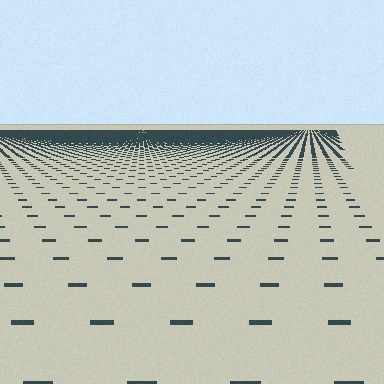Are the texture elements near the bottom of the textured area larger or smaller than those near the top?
Larger. Near the bottom, elements are closer to the viewer and appear at a bigger on-screen size.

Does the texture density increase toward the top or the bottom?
Density increases toward the top.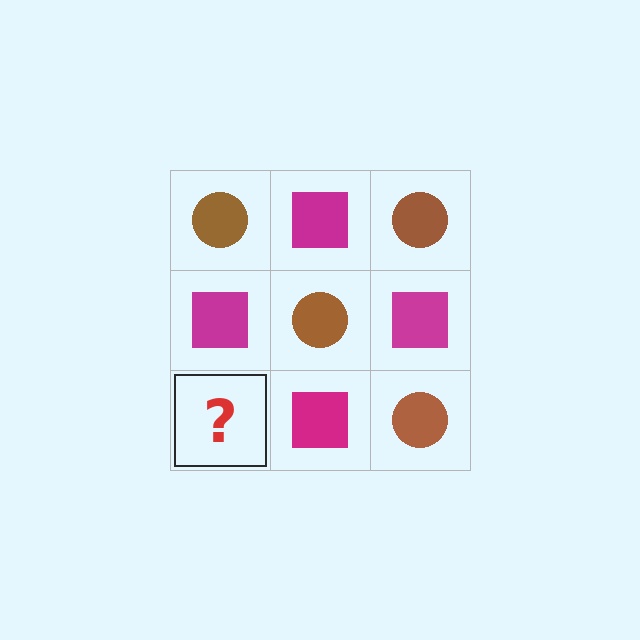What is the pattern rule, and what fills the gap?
The rule is that it alternates brown circle and magenta square in a checkerboard pattern. The gap should be filled with a brown circle.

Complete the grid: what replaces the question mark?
The question mark should be replaced with a brown circle.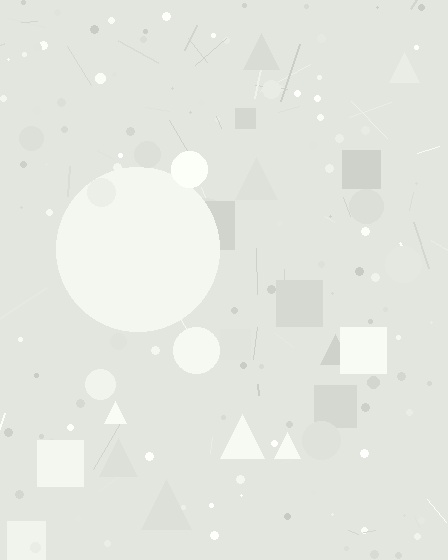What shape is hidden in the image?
A circle is hidden in the image.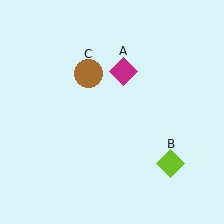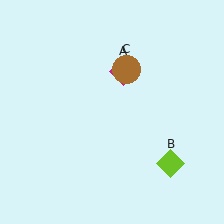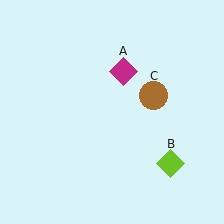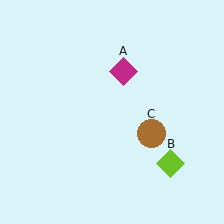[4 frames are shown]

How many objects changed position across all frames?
1 object changed position: brown circle (object C).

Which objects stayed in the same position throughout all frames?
Magenta diamond (object A) and lime diamond (object B) remained stationary.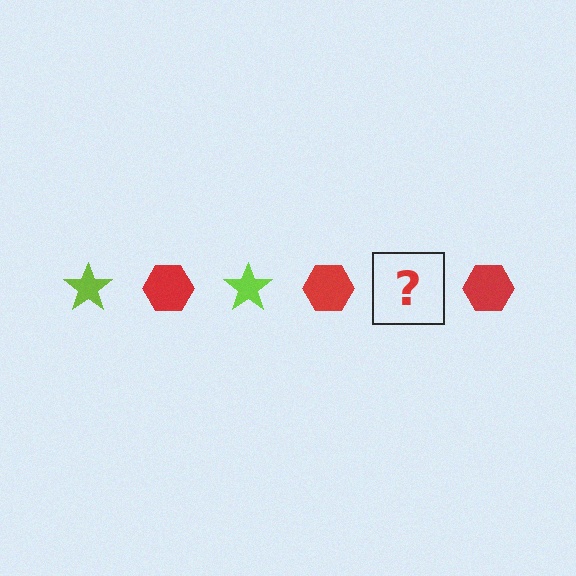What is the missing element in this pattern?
The missing element is a lime star.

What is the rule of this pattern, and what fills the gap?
The rule is that the pattern alternates between lime star and red hexagon. The gap should be filled with a lime star.